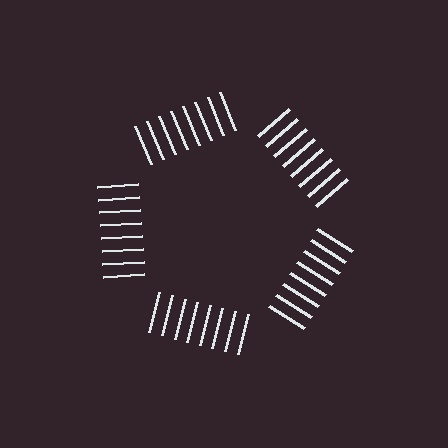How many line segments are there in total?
40 — 8 along each of the 5 edges.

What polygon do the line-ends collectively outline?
An illusory pentagon — the line segments terminate on its edges but no continuous stroke is drawn.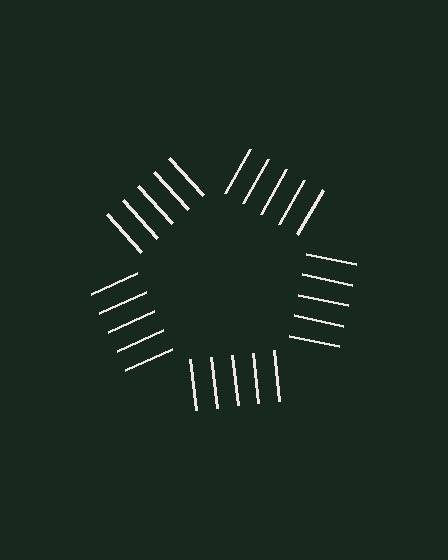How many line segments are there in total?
25 — 5 along each of the 5 edges.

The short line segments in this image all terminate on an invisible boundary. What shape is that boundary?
An illusory pentagon — the line segments terminate on its edges but no continuous stroke is drawn.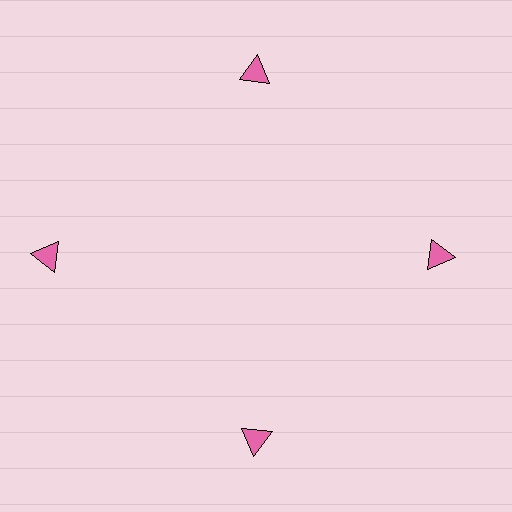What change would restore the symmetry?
The symmetry would be restored by moving it inward, back onto the ring so that all 4 triangles sit at equal angles and equal distance from the center.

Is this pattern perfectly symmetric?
No. The 4 pink triangles are arranged in a ring, but one element near the 9 o'clock position is pushed outward from the center, breaking the 4-fold rotational symmetry.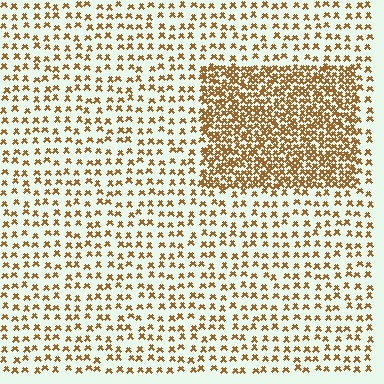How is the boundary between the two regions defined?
The boundary is defined by a change in element density (approximately 2.6x ratio). All elements are the same color, size, and shape.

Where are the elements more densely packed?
The elements are more densely packed inside the rectangle boundary.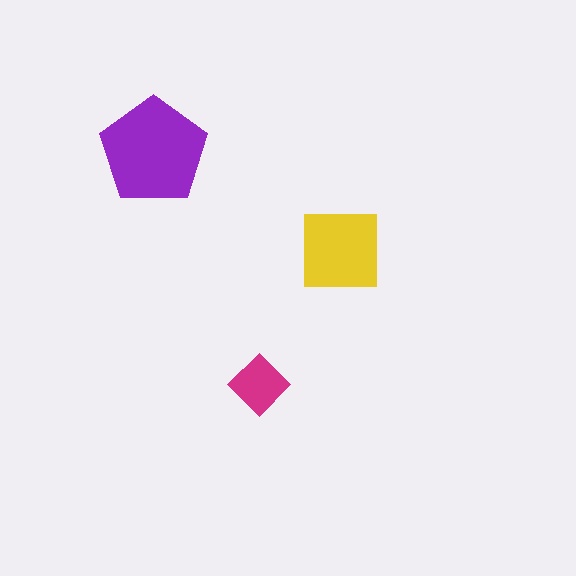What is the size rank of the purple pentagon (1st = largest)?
1st.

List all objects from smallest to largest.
The magenta diamond, the yellow square, the purple pentagon.